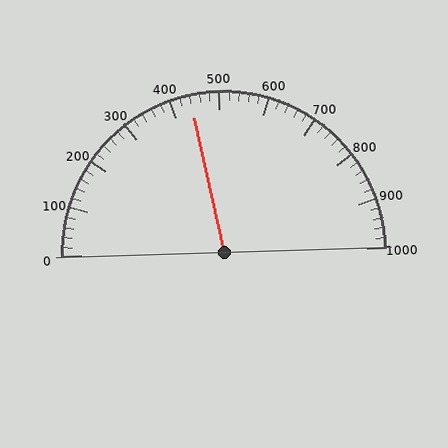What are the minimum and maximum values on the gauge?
The gauge ranges from 0 to 1000.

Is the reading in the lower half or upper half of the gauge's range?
The reading is in the lower half of the range (0 to 1000).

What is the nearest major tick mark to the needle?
The nearest major tick mark is 400.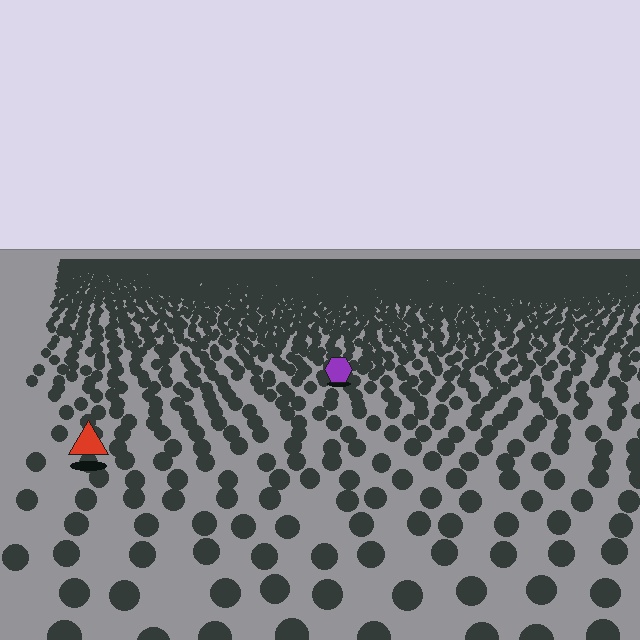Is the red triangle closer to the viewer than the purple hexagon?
Yes. The red triangle is closer — you can tell from the texture gradient: the ground texture is coarser near it.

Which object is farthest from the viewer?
The purple hexagon is farthest from the viewer. It appears smaller and the ground texture around it is denser.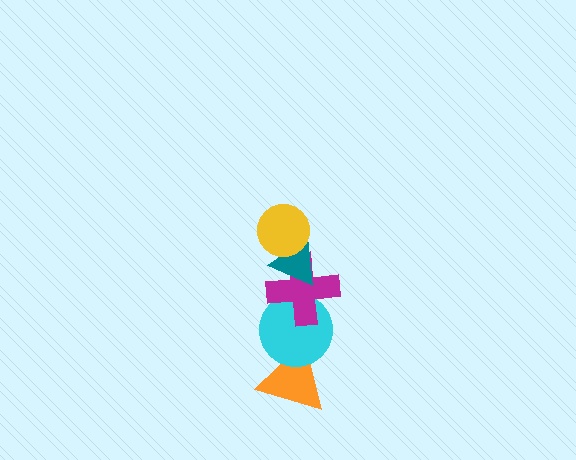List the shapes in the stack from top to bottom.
From top to bottom: the yellow circle, the teal triangle, the magenta cross, the cyan circle, the orange triangle.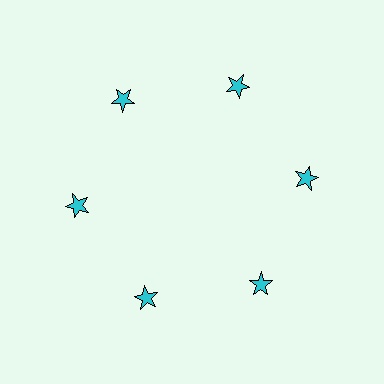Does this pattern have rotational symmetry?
Yes, this pattern has 6-fold rotational symmetry. It looks the same after rotating 60 degrees around the center.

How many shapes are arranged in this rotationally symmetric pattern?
There are 6 shapes, arranged in 6 groups of 1.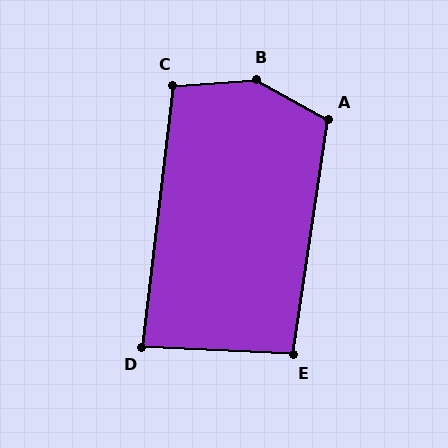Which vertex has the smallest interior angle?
D, at approximately 86 degrees.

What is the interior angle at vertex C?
Approximately 101 degrees (obtuse).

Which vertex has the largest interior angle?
B, at approximately 147 degrees.